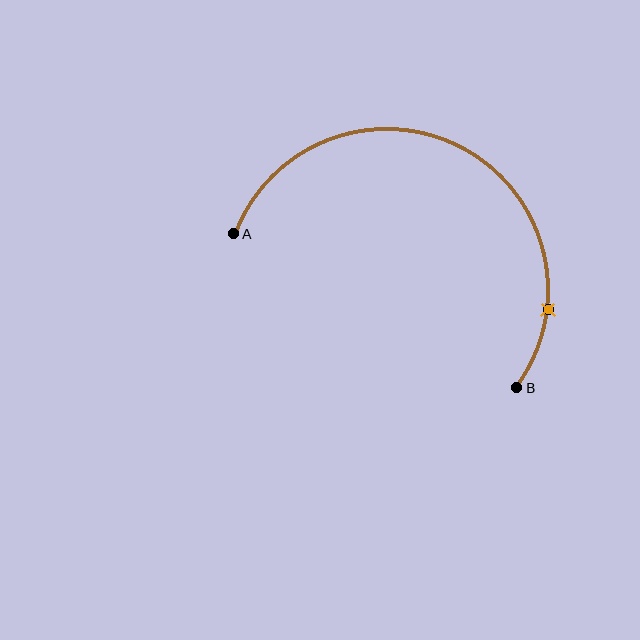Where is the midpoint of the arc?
The arc midpoint is the point on the curve farthest from the straight line joining A and B. It sits above that line.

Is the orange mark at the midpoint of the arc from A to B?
No. The orange mark lies on the arc but is closer to endpoint B. The arc midpoint would be at the point on the curve equidistant along the arc from both A and B.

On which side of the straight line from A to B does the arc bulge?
The arc bulges above the straight line connecting A and B.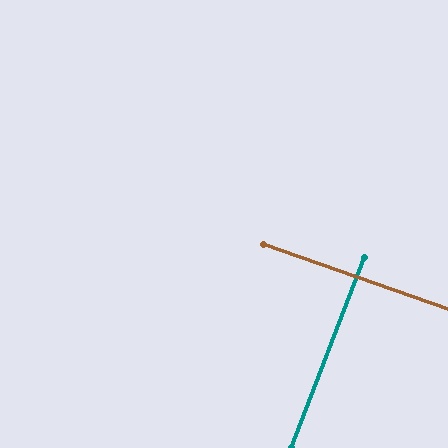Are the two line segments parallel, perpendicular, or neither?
Perpendicular — they meet at approximately 88°.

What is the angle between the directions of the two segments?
Approximately 88 degrees.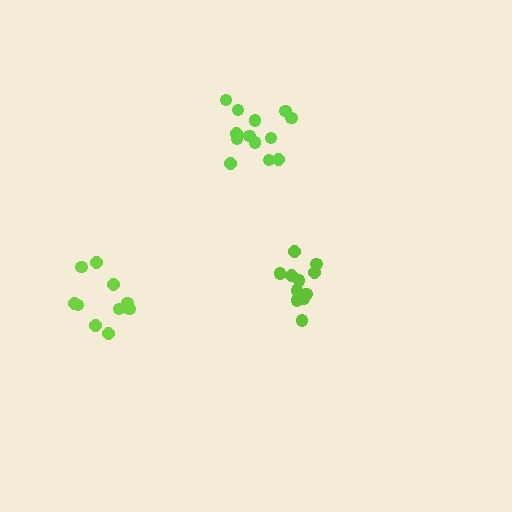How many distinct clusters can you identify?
There are 3 distinct clusters.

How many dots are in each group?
Group 1: 11 dots, Group 2: 13 dots, Group 3: 10 dots (34 total).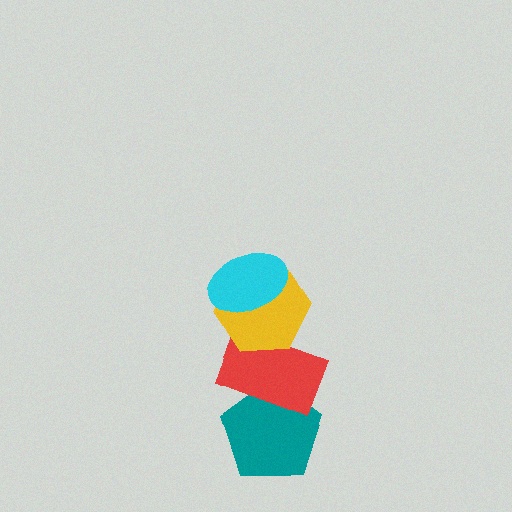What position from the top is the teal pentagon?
The teal pentagon is 4th from the top.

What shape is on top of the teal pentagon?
The red rectangle is on top of the teal pentagon.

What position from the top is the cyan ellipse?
The cyan ellipse is 1st from the top.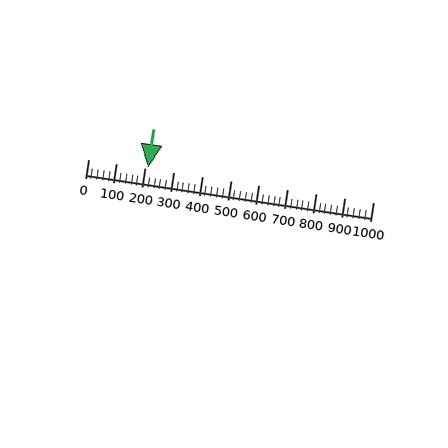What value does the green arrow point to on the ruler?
The green arrow points to approximately 208.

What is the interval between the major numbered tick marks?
The major tick marks are spaced 100 units apart.